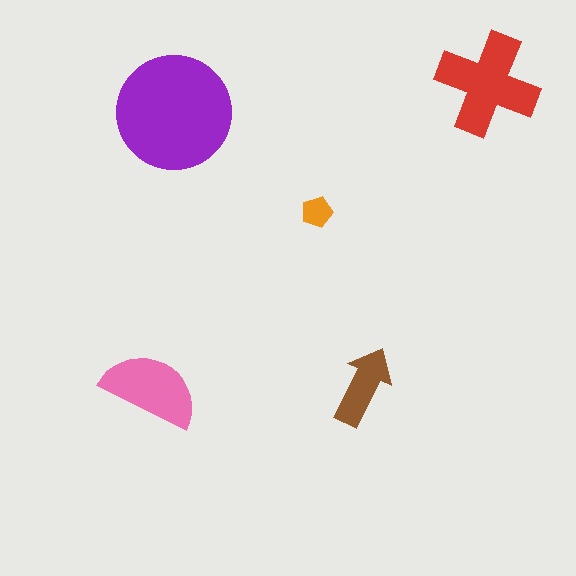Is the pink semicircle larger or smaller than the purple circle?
Smaller.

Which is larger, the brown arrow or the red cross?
The red cross.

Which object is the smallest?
The orange pentagon.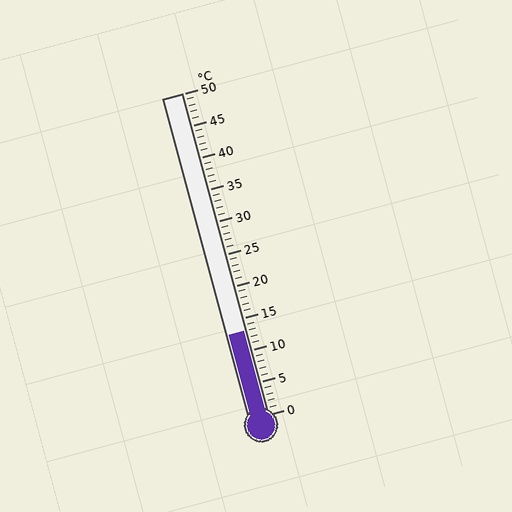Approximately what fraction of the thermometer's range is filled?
The thermometer is filled to approximately 25% of its range.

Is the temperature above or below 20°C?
The temperature is below 20°C.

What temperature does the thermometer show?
The thermometer shows approximately 13°C.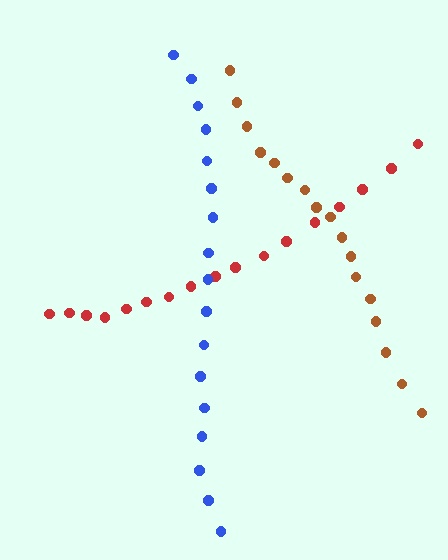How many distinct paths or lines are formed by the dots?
There are 3 distinct paths.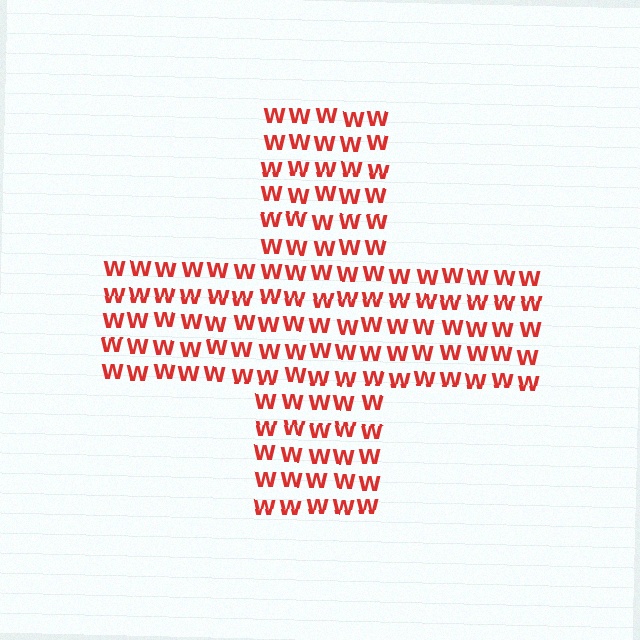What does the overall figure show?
The overall figure shows a cross.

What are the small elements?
The small elements are letter W's.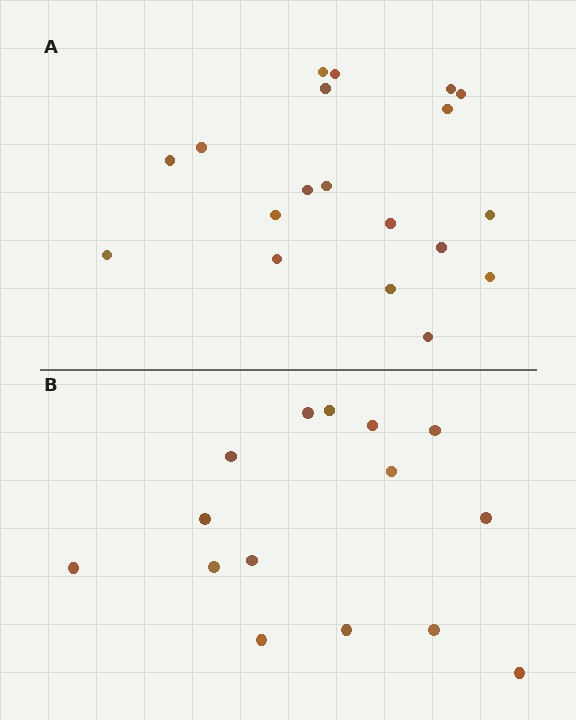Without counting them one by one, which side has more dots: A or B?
Region A (the top region) has more dots.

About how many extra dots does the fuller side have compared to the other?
Region A has about 4 more dots than region B.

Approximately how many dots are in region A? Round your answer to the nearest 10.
About 20 dots. (The exact count is 19, which rounds to 20.)